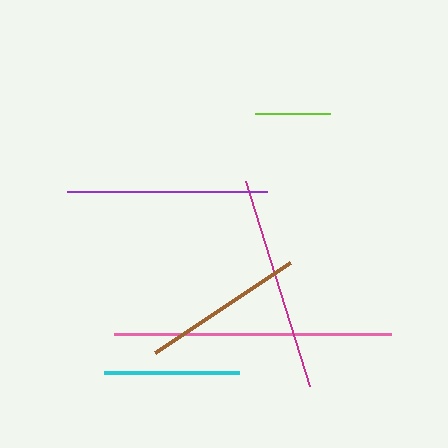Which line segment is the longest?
The pink line is the longest at approximately 277 pixels.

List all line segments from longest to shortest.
From longest to shortest: pink, magenta, purple, brown, cyan, lime.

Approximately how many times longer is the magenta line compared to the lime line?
The magenta line is approximately 2.8 times the length of the lime line.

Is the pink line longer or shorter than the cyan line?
The pink line is longer than the cyan line.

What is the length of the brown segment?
The brown segment is approximately 162 pixels long.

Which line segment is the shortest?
The lime line is the shortest at approximately 76 pixels.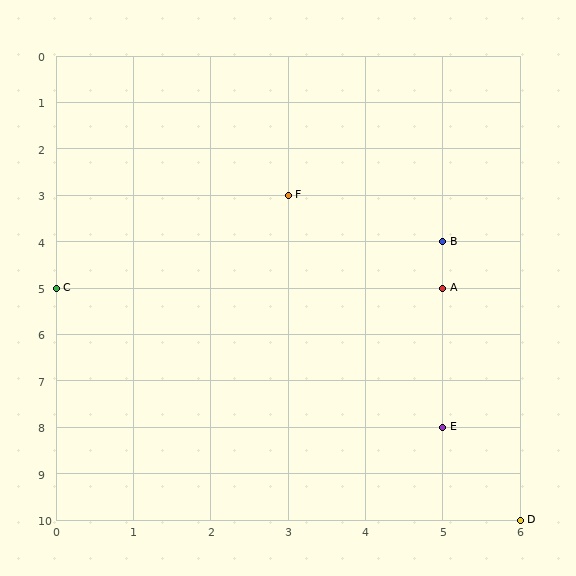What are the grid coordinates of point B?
Point B is at grid coordinates (5, 4).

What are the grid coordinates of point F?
Point F is at grid coordinates (3, 3).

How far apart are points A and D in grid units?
Points A and D are 1 column and 5 rows apart (about 5.1 grid units diagonally).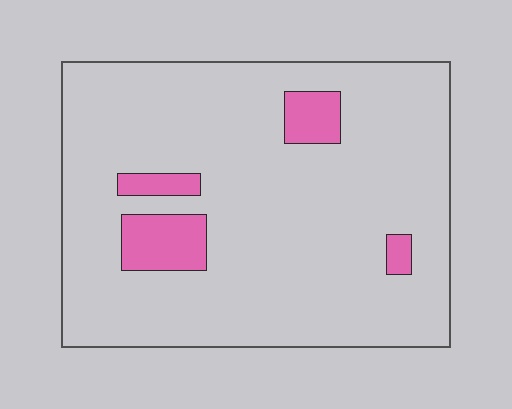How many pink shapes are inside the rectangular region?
4.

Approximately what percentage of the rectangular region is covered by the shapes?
Approximately 10%.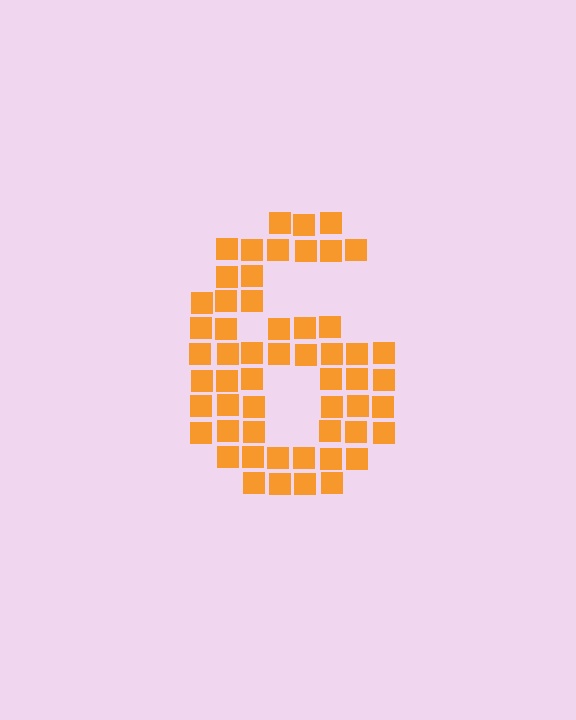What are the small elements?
The small elements are squares.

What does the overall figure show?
The overall figure shows the digit 6.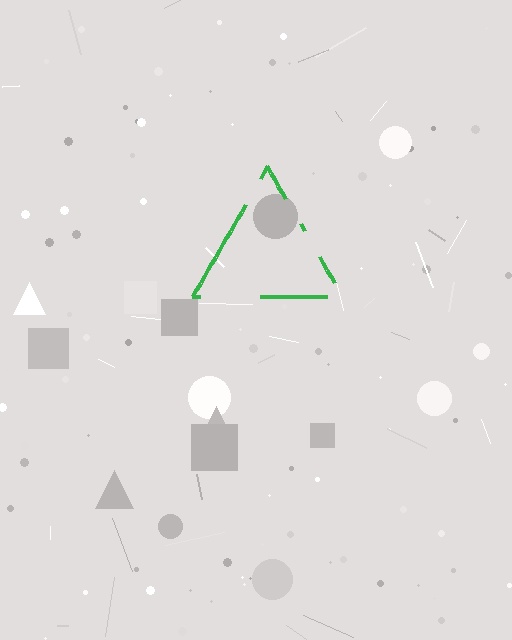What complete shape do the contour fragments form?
The contour fragments form a triangle.